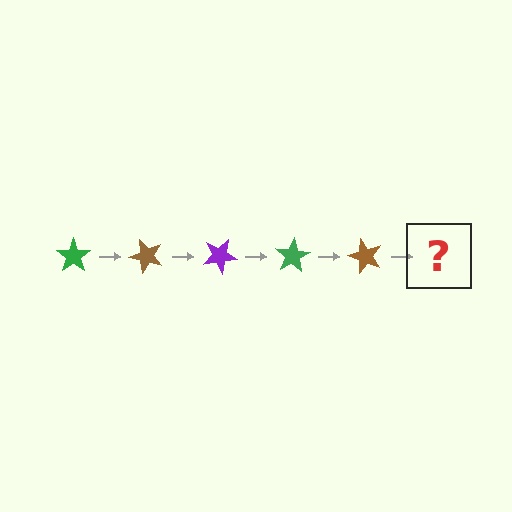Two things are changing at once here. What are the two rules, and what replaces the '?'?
The two rules are that it rotates 50 degrees each step and the color cycles through green, brown, and purple. The '?' should be a purple star, rotated 250 degrees from the start.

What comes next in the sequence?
The next element should be a purple star, rotated 250 degrees from the start.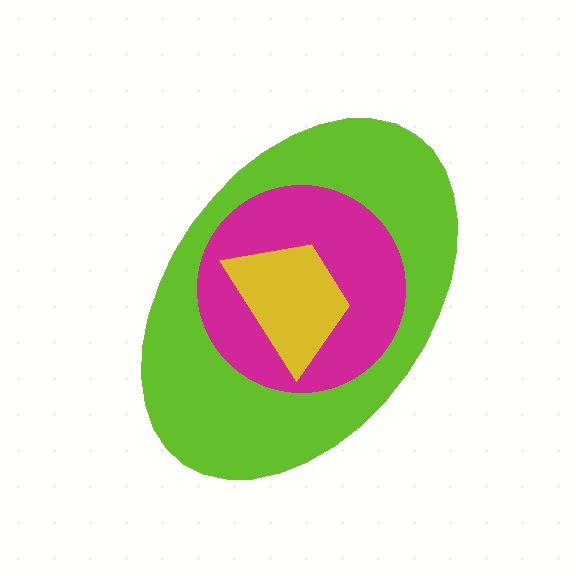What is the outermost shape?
The lime ellipse.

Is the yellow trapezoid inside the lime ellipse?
Yes.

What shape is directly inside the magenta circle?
The yellow trapezoid.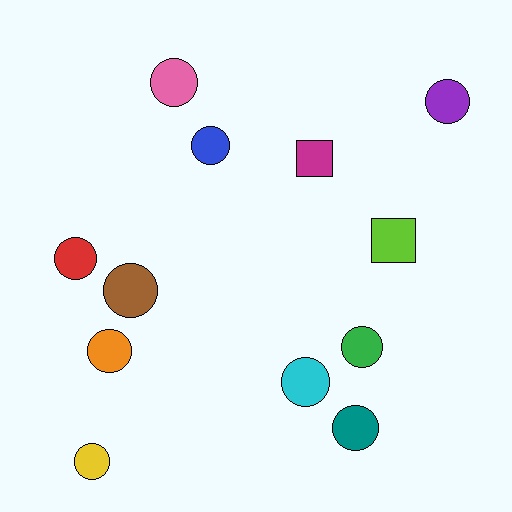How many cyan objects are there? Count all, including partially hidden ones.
There is 1 cyan object.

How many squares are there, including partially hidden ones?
There are 2 squares.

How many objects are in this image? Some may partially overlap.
There are 12 objects.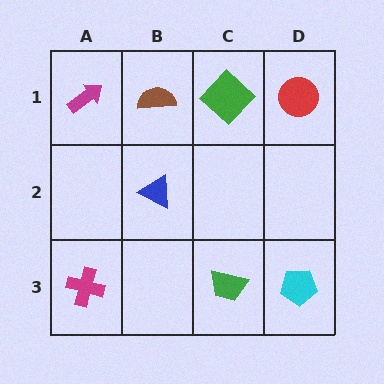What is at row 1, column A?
A magenta arrow.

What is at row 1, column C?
A green diamond.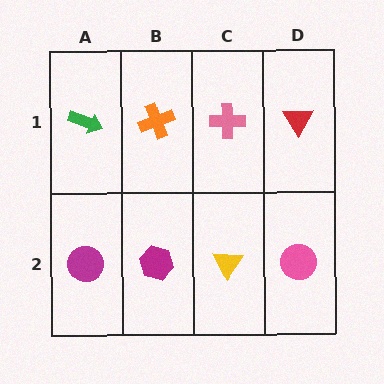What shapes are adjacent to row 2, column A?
A green arrow (row 1, column A), a magenta hexagon (row 2, column B).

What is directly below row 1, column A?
A magenta circle.